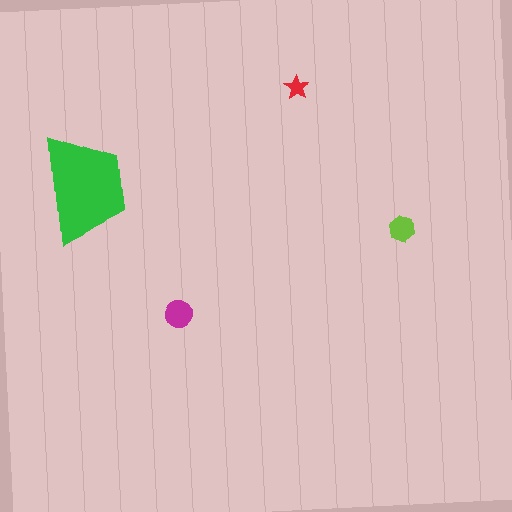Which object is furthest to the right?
The lime hexagon is rightmost.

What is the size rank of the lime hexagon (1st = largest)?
3rd.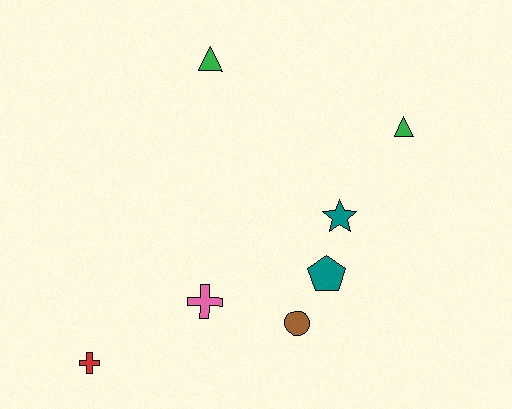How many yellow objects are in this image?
There are no yellow objects.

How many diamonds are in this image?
There are no diamonds.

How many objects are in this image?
There are 7 objects.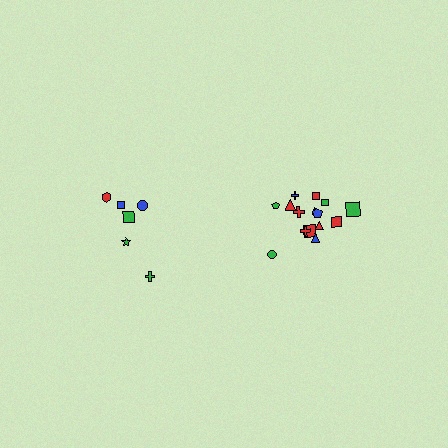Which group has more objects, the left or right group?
The right group.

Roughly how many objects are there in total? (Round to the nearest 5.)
Roughly 20 objects in total.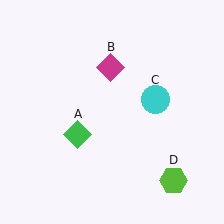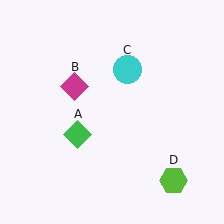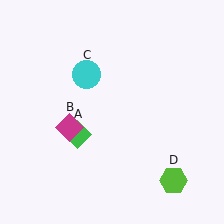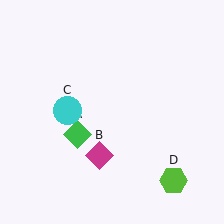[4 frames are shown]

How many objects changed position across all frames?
2 objects changed position: magenta diamond (object B), cyan circle (object C).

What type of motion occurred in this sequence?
The magenta diamond (object B), cyan circle (object C) rotated counterclockwise around the center of the scene.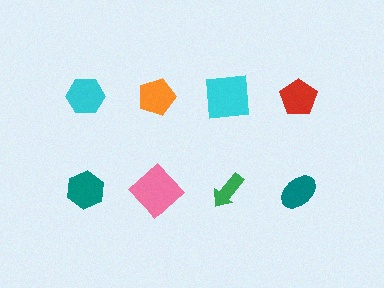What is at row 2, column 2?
A pink diamond.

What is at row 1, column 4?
A red pentagon.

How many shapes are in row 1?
4 shapes.